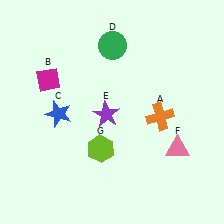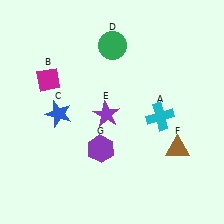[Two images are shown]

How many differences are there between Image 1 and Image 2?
There are 3 differences between the two images.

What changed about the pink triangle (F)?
In Image 1, F is pink. In Image 2, it changed to brown.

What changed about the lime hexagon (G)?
In Image 1, G is lime. In Image 2, it changed to purple.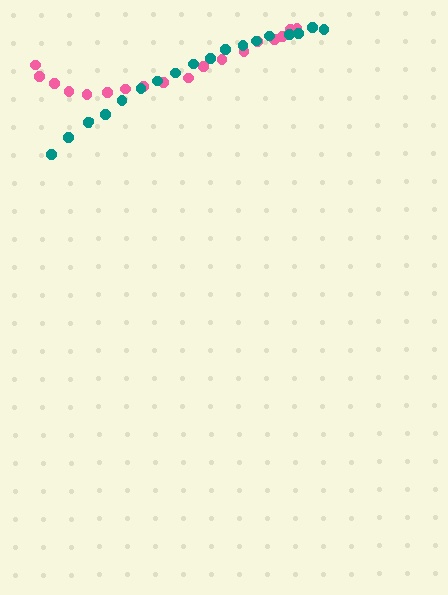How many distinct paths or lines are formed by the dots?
There are 2 distinct paths.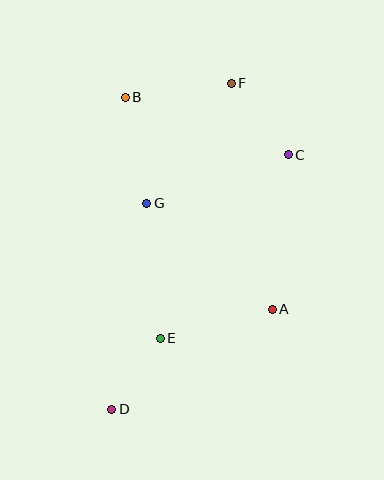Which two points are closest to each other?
Points D and E are closest to each other.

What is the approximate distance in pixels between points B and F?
The distance between B and F is approximately 107 pixels.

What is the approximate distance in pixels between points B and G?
The distance between B and G is approximately 108 pixels.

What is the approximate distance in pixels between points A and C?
The distance between A and C is approximately 155 pixels.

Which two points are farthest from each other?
Points D and F are farthest from each other.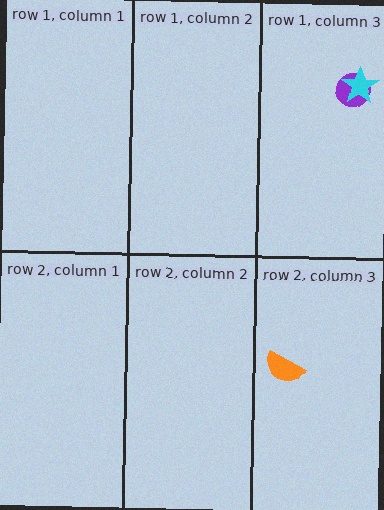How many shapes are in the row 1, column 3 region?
2.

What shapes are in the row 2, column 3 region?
The orange semicircle.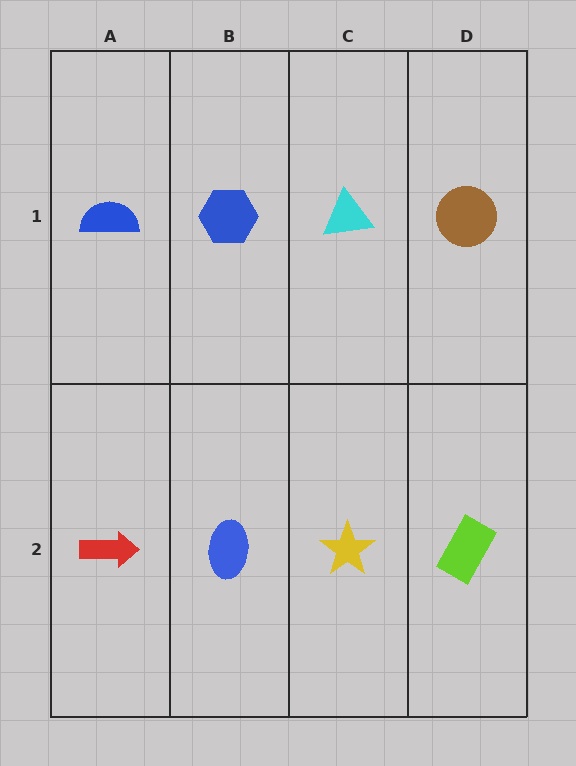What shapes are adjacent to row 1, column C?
A yellow star (row 2, column C), a blue hexagon (row 1, column B), a brown circle (row 1, column D).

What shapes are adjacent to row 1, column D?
A lime rectangle (row 2, column D), a cyan triangle (row 1, column C).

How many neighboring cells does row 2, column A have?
2.